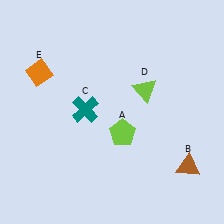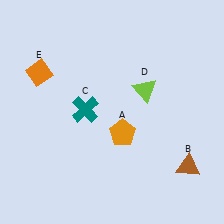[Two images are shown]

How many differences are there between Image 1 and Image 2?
There is 1 difference between the two images.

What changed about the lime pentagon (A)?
In Image 1, A is lime. In Image 2, it changed to orange.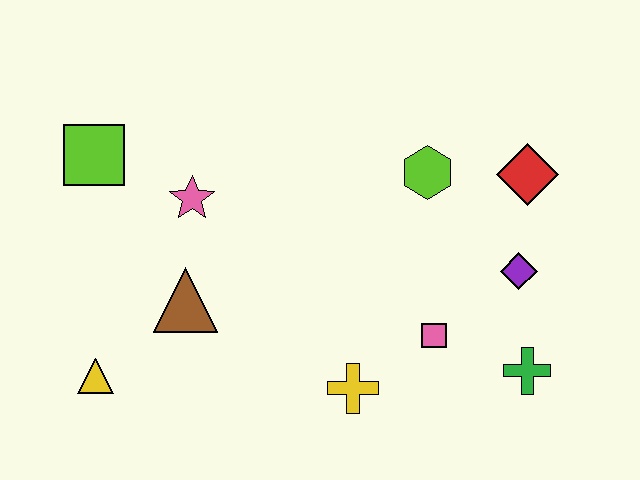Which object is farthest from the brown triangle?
The red diamond is farthest from the brown triangle.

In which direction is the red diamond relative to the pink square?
The red diamond is above the pink square.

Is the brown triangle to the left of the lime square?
No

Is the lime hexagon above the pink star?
Yes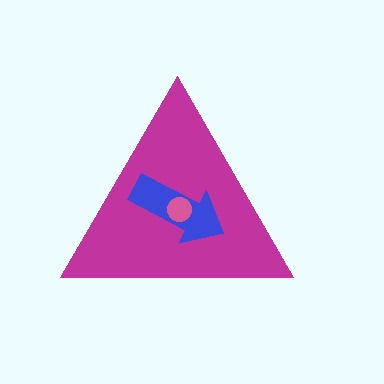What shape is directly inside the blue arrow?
The pink circle.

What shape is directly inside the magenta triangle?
The blue arrow.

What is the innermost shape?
The pink circle.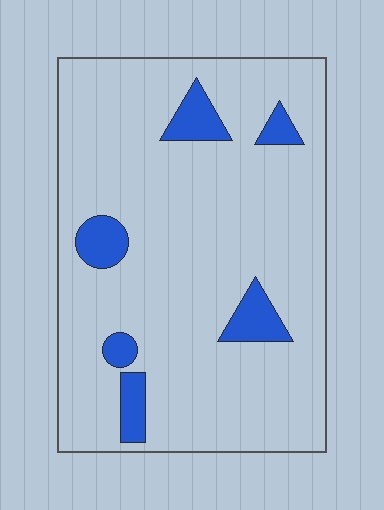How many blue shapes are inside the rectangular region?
6.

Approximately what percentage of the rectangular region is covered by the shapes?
Approximately 10%.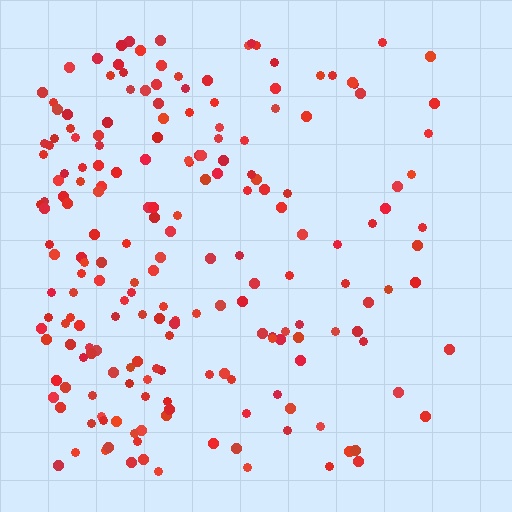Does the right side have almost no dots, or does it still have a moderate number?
Still a moderate number, just noticeably fewer than the left.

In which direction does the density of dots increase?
From right to left, with the left side densest.